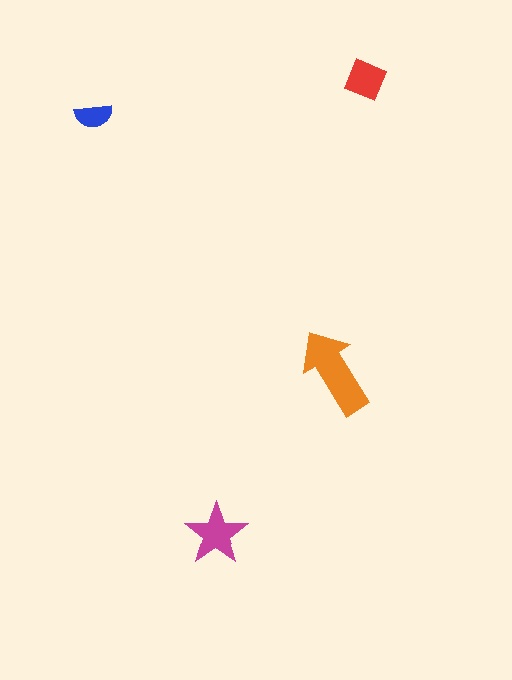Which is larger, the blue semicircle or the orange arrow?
The orange arrow.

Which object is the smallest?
The blue semicircle.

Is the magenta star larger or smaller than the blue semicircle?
Larger.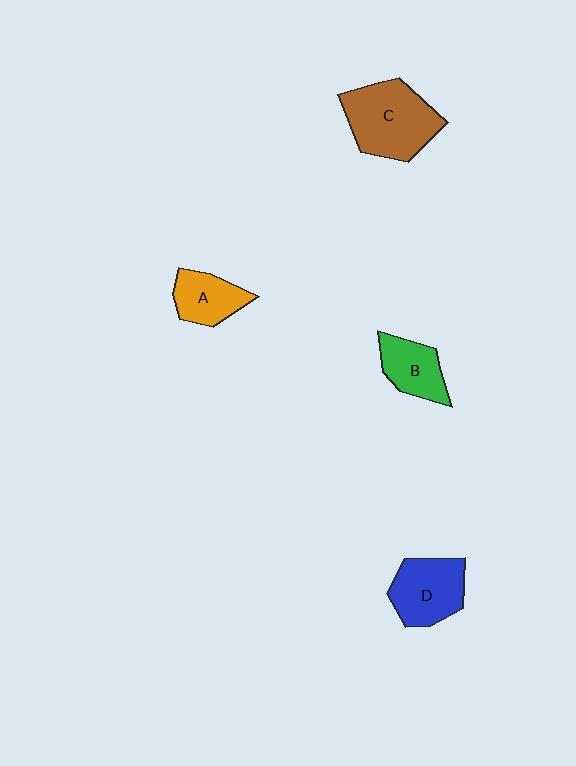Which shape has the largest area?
Shape C (brown).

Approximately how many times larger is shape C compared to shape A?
Approximately 1.8 times.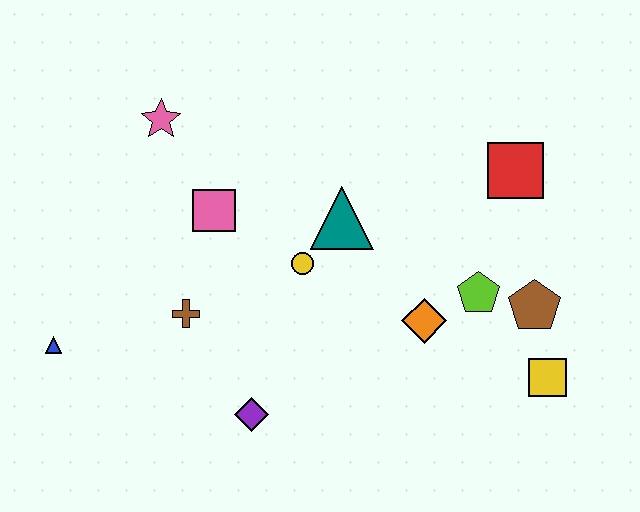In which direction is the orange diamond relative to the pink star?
The orange diamond is to the right of the pink star.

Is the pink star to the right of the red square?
No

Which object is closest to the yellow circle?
The teal triangle is closest to the yellow circle.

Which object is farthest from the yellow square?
The blue triangle is farthest from the yellow square.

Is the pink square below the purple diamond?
No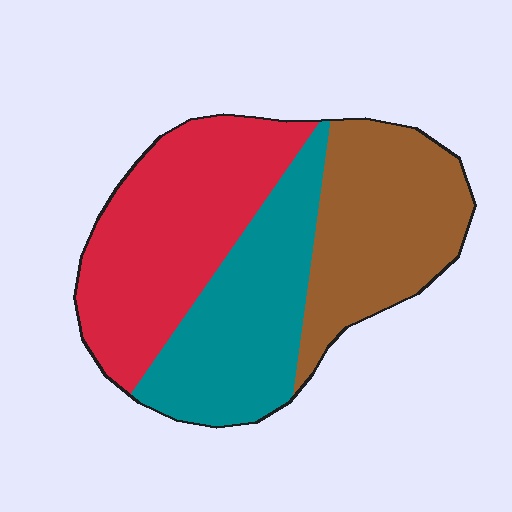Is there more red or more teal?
Red.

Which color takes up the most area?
Red, at roughly 40%.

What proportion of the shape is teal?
Teal covers 31% of the shape.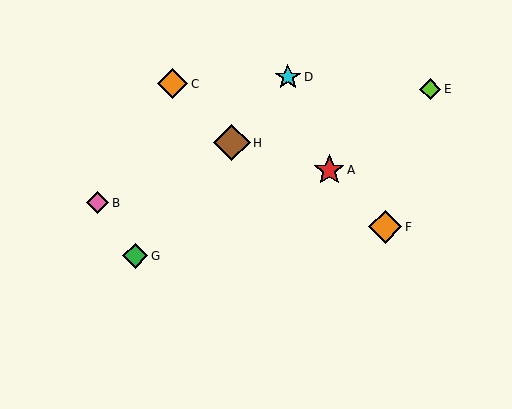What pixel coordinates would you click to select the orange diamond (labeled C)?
Click at (173, 84) to select the orange diamond C.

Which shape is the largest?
The brown diamond (labeled H) is the largest.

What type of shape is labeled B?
Shape B is a pink diamond.